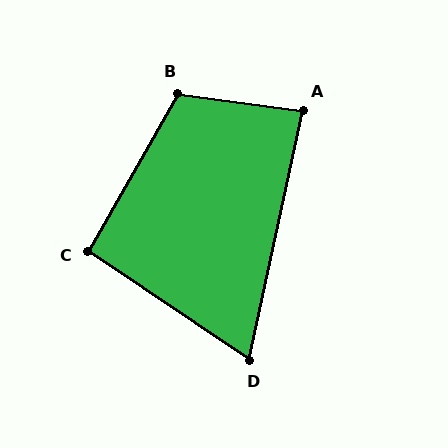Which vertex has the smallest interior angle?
D, at approximately 68 degrees.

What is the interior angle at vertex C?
Approximately 95 degrees (approximately right).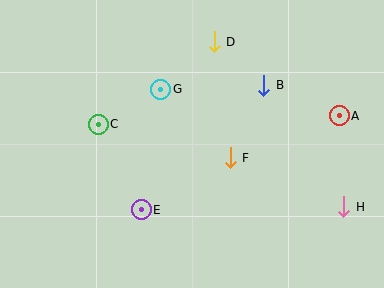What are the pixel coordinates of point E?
Point E is at (141, 210).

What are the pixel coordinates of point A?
Point A is at (339, 116).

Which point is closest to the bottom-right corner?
Point H is closest to the bottom-right corner.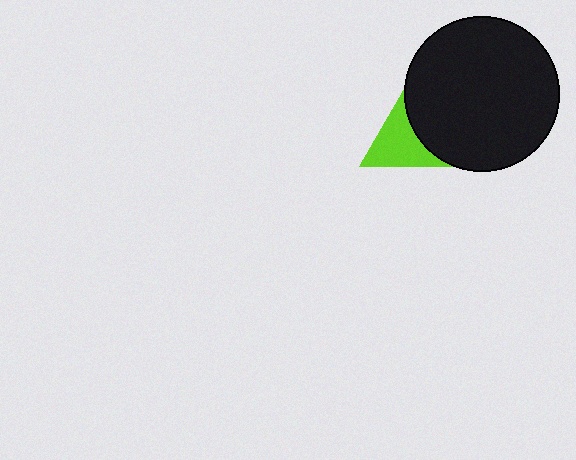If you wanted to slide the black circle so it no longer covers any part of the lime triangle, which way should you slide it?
Slide it right — that is the most direct way to separate the two shapes.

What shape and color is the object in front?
The object in front is a black circle.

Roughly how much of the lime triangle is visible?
A small part of it is visible (roughly 41%).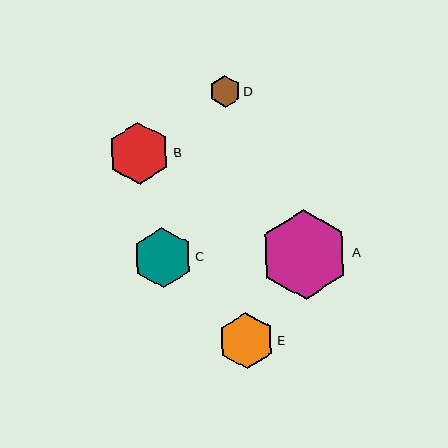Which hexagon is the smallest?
Hexagon D is the smallest with a size of approximately 32 pixels.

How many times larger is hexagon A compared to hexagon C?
Hexagon A is approximately 1.5 times the size of hexagon C.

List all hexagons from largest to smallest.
From largest to smallest: A, B, C, E, D.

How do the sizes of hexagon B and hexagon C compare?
Hexagon B and hexagon C are approximately the same size.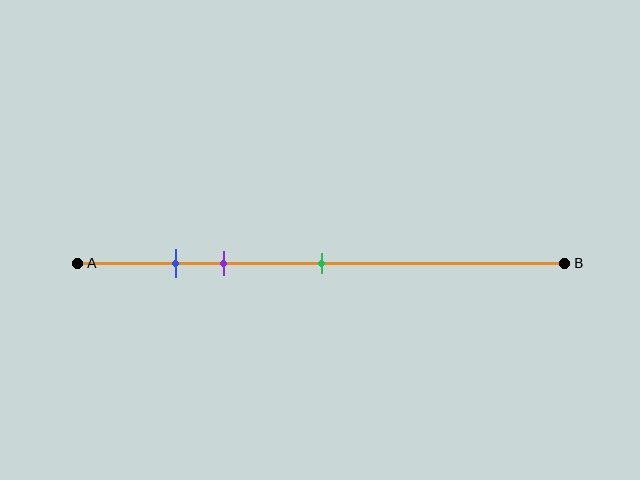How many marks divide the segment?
There are 3 marks dividing the segment.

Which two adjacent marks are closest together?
The blue and purple marks are the closest adjacent pair.